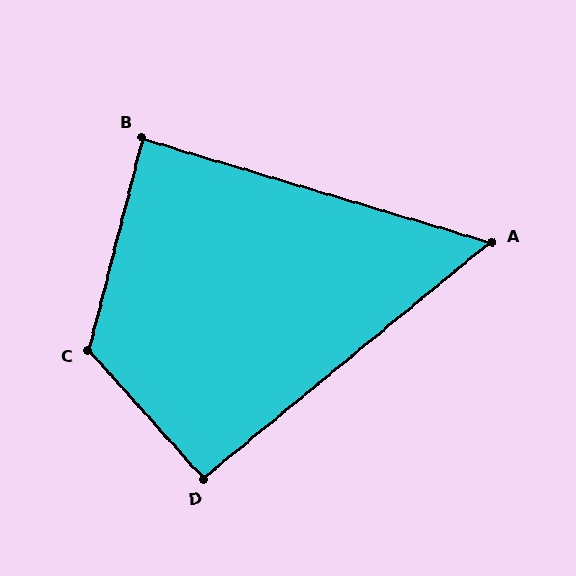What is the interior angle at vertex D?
Approximately 92 degrees (approximately right).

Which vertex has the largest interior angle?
C, at approximately 124 degrees.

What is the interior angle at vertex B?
Approximately 88 degrees (approximately right).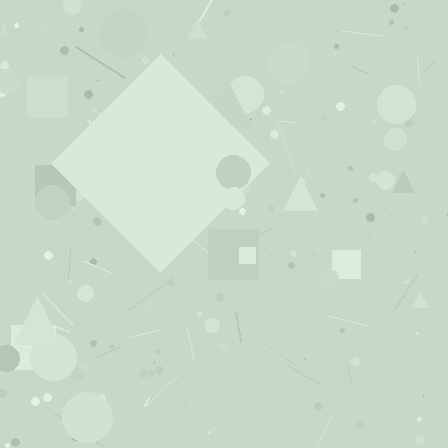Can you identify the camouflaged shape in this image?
The camouflaged shape is a diamond.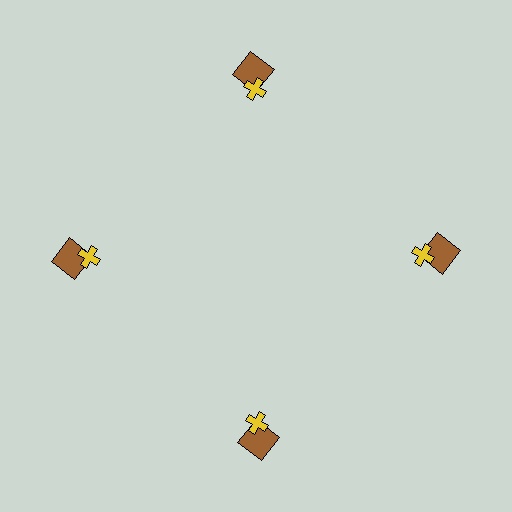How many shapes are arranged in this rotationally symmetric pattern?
There are 8 shapes, arranged in 4 groups of 2.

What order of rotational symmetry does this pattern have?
This pattern has 4-fold rotational symmetry.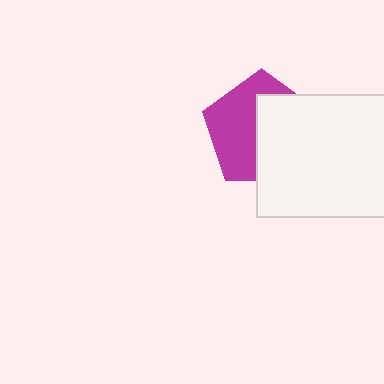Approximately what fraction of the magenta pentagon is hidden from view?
Roughly 51% of the magenta pentagon is hidden behind the white rectangle.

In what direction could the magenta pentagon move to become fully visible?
The magenta pentagon could move left. That would shift it out from behind the white rectangle entirely.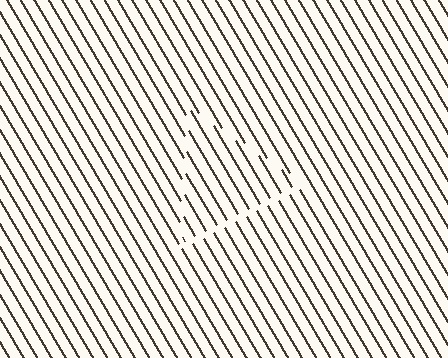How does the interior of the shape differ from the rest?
The interior of the shape contains the same grating, shifted by half a period — the contour is defined by the phase discontinuity where line-ends from the inner and outer gratings abut.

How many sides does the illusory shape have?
3 sides — the line-ends trace a triangle.